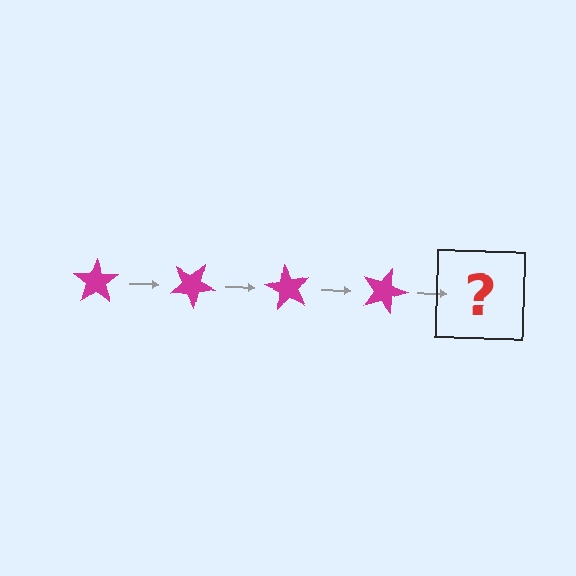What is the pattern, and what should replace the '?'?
The pattern is that the star rotates 30 degrees each step. The '?' should be a magenta star rotated 120 degrees.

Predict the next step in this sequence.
The next step is a magenta star rotated 120 degrees.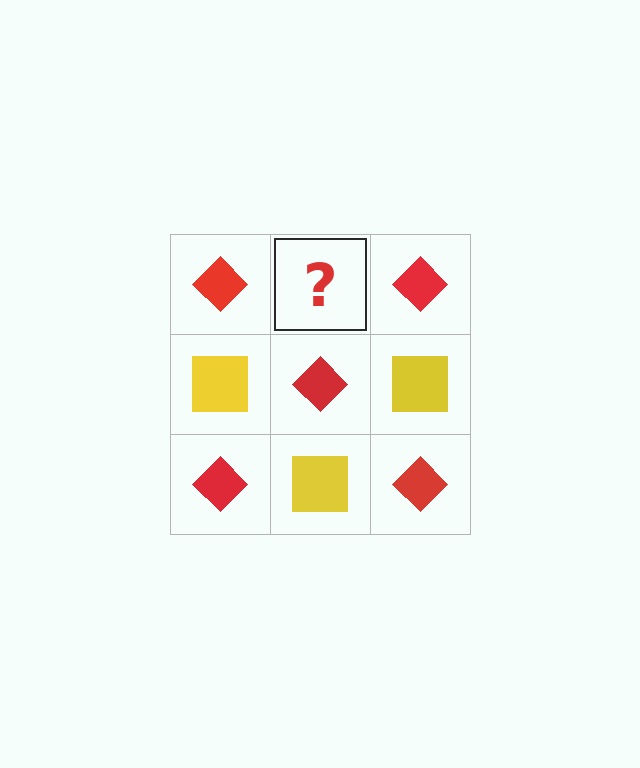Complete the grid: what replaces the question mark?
The question mark should be replaced with a yellow square.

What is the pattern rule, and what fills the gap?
The rule is that it alternates red diamond and yellow square in a checkerboard pattern. The gap should be filled with a yellow square.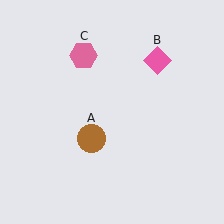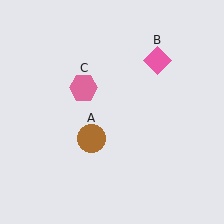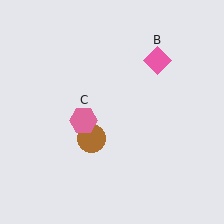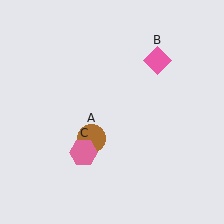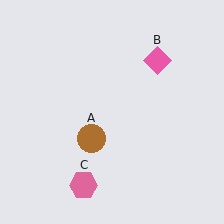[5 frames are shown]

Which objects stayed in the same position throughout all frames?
Brown circle (object A) and pink diamond (object B) remained stationary.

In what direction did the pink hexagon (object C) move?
The pink hexagon (object C) moved down.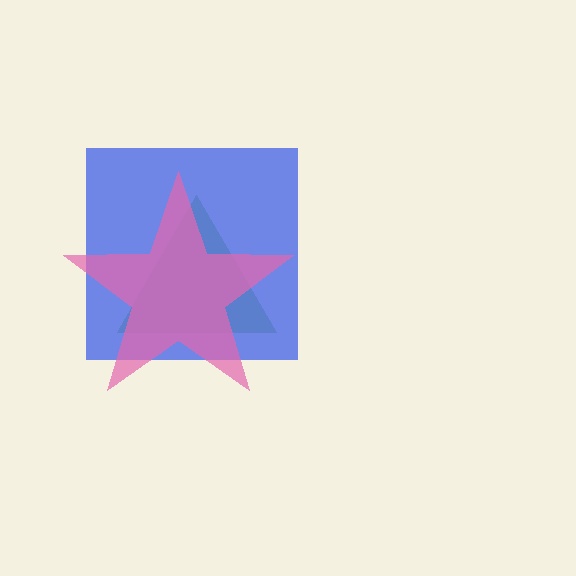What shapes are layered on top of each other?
The layered shapes are: a lime triangle, a blue square, a pink star.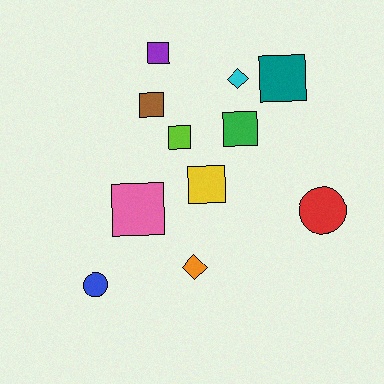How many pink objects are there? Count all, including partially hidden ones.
There is 1 pink object.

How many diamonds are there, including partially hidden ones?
There are 2 diamonds.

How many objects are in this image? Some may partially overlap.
There are 11 objects.